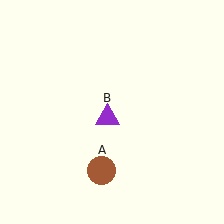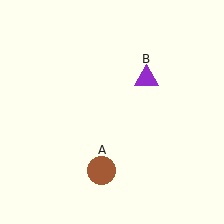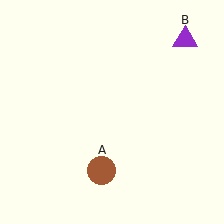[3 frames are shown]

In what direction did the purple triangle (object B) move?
The purple triangle (object B) moved up and to the right.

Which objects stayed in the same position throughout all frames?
Brown circle (object A) remained stationary.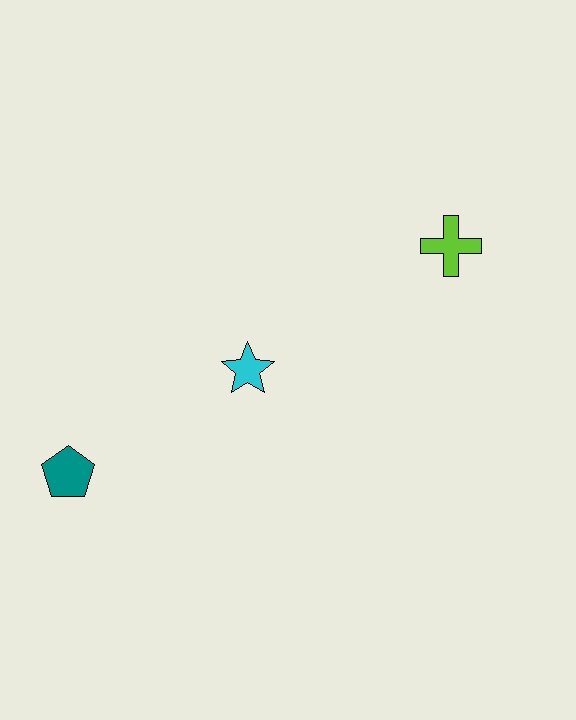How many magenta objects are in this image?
There are no magenta objects.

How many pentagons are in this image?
There is 1 pentagon.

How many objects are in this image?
There are 3 objects.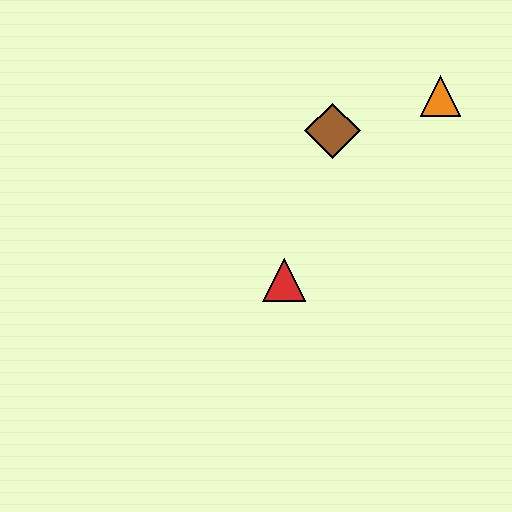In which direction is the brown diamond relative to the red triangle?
The brown diamond is above the red triangle.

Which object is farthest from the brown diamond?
The red triangle is farthest from the brown diamond.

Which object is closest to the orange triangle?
The brown diamond is closest to the orange triangle.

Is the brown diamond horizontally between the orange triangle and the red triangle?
Yes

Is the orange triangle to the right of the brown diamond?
Yes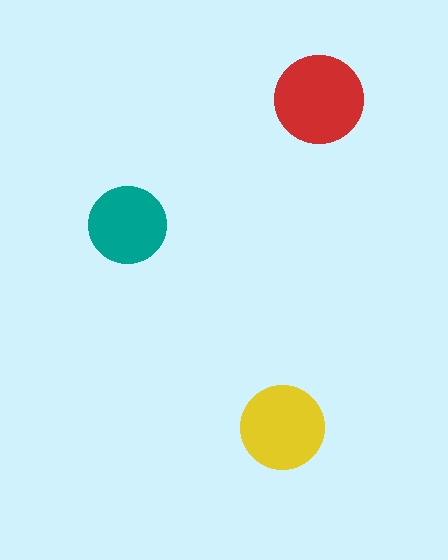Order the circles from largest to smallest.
the red one, the yellow one, the teal one.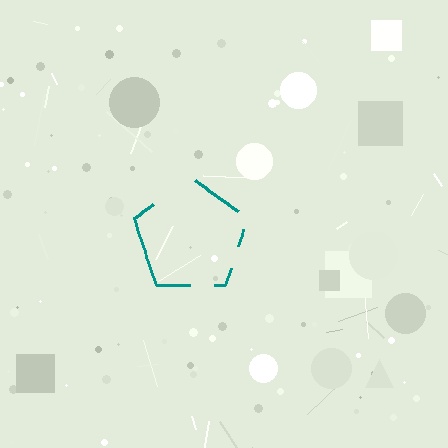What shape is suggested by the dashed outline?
The dashed outline suggests a pentagon.